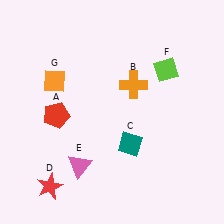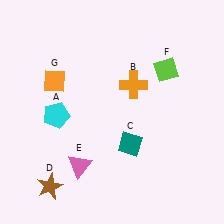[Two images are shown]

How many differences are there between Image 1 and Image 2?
There are 2 differences between the two images.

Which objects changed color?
A changed from red to cyan. D changed from red to brown.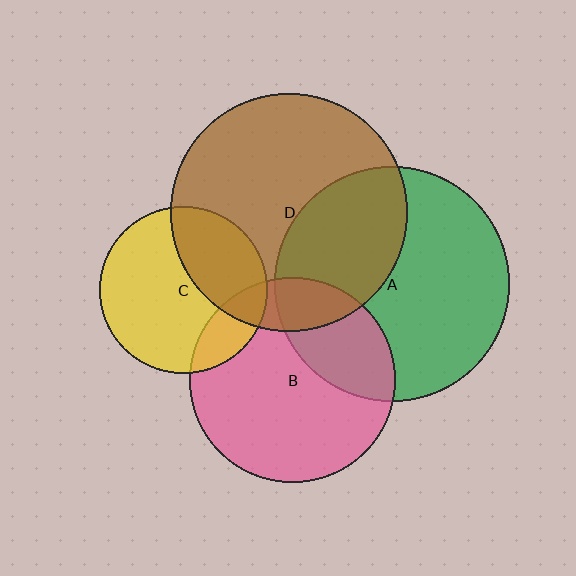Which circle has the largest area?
Circle D (brown).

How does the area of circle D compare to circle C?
Approximately 2.0 times.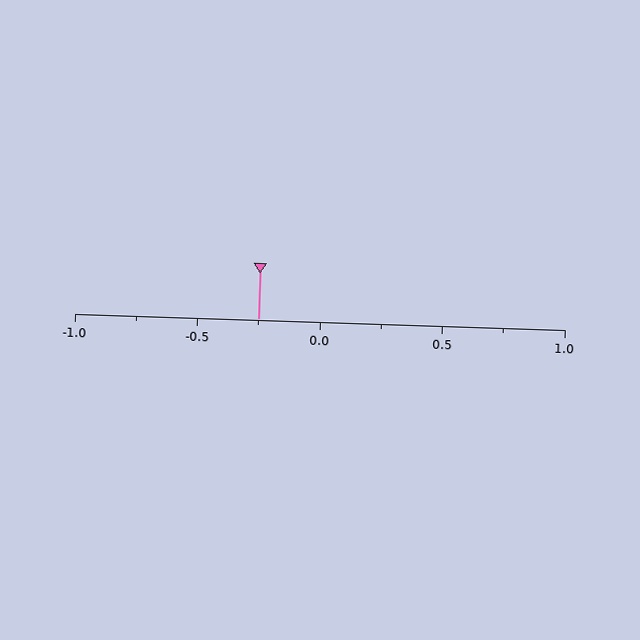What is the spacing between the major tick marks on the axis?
The major ticks are spaced 0.5 apart.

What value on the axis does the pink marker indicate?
The marker indicates approximately -0.25.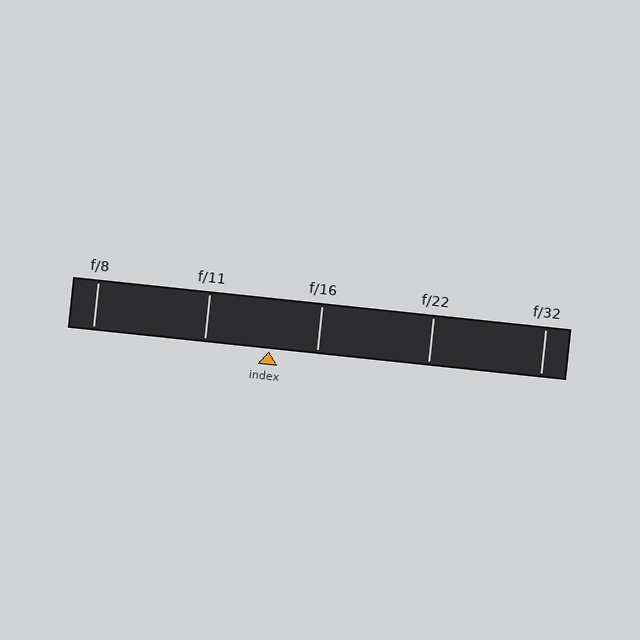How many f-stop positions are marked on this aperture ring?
There are 5 f-stop positions marked.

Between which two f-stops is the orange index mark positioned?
The index mark is between f/11 and f/16.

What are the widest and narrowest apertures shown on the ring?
The widest aperture shown is f/8 and the narrowest is f/32.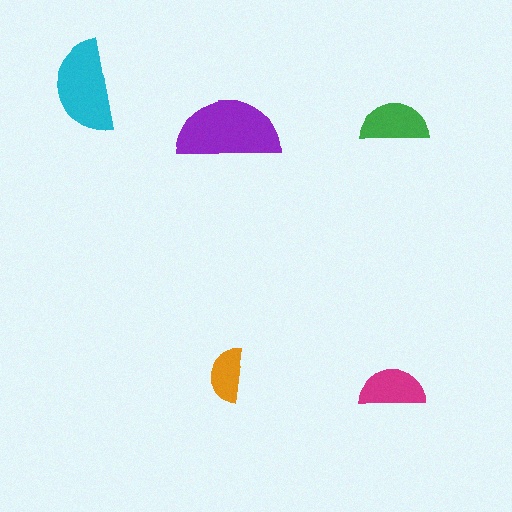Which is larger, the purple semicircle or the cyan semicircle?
The purple one.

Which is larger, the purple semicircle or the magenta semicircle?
The purple one.